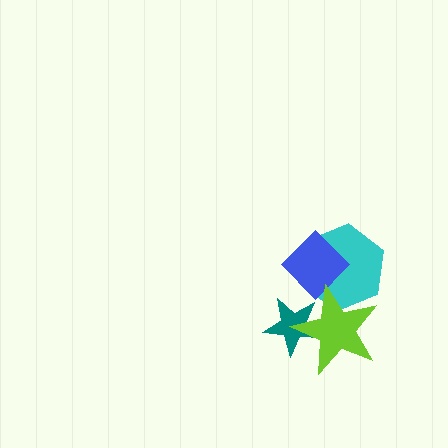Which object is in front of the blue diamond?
The lime star is in front of the blue diamond.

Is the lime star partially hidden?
No, no other shape covers it.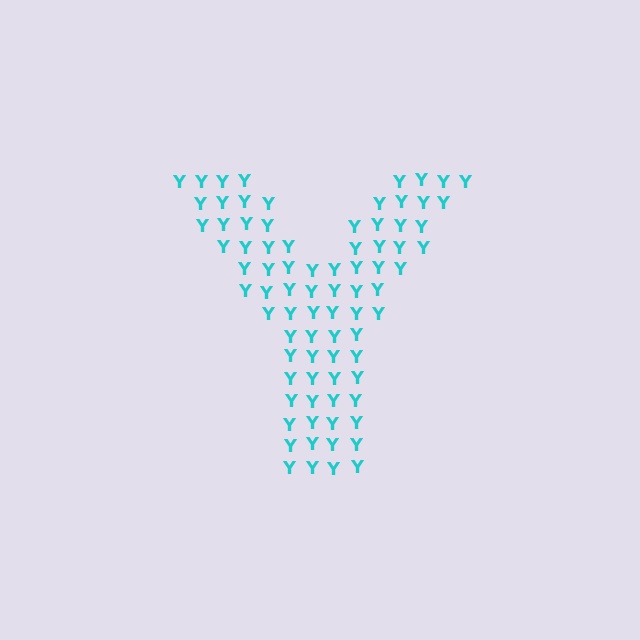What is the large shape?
The large shape is the letter Y.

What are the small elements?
The small elements are letter Y's.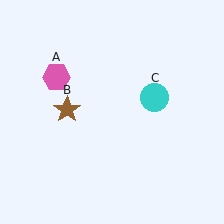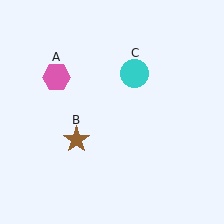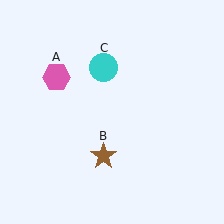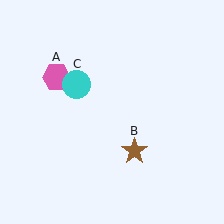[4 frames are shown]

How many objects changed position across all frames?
2 objects changed position: brown star (object B), cyan circle (object C).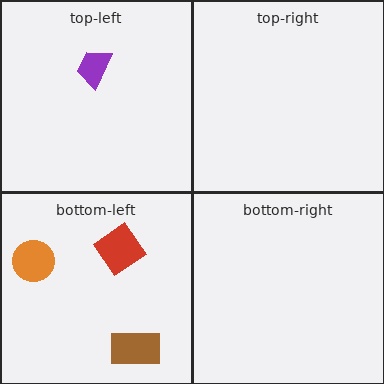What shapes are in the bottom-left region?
The orange circle, the red diamond, the brown rectangle.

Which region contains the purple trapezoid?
The top-left region.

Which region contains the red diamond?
The bottom-left region.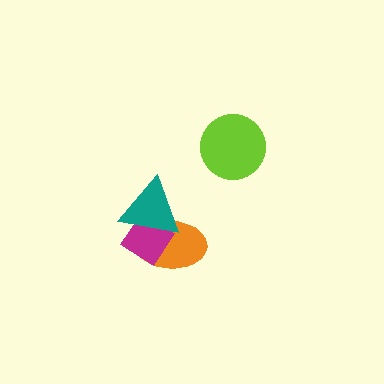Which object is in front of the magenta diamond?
The teal triangle is in front of the magenta diamond.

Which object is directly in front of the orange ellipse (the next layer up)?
The magenta diamond is directly in front of the orange ellipse.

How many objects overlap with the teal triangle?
2 objects overlap with the teal triangle.